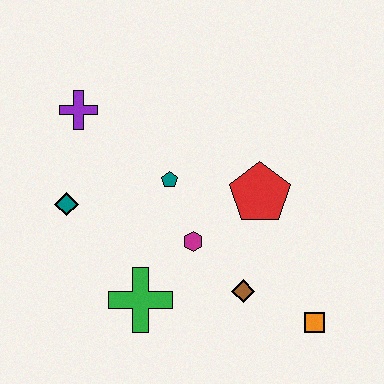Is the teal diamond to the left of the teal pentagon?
Yes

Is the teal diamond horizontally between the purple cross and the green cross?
No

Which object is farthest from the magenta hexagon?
The purple cross is farthest from the magenta hexagon.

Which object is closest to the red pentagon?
The magenta hexagon is closest to the red pentagon.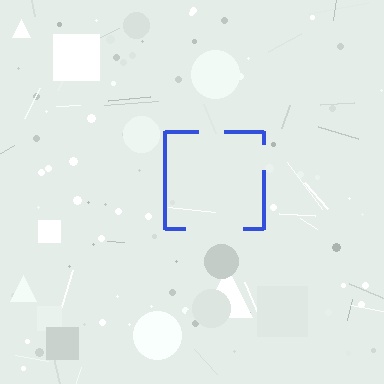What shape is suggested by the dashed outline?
The dashed outline suggests a square.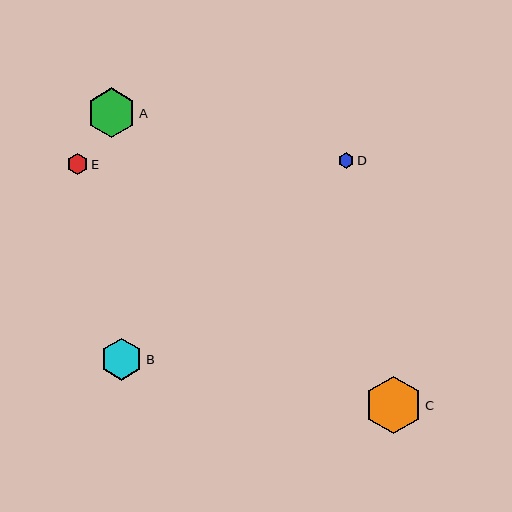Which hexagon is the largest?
Hexagon C is the largest with a size of approximately 57 pixels.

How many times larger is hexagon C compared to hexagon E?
Hexagon C is approximately 2.7 times the size of hexagon E.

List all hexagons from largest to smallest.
From largest to smallest: C, A, B, E, D.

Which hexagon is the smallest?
Hexagon D is the smallest with a size of approximately 15 pixels.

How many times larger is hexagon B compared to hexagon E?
Hexagon B is approximately 2.0 times the size of hexagon E.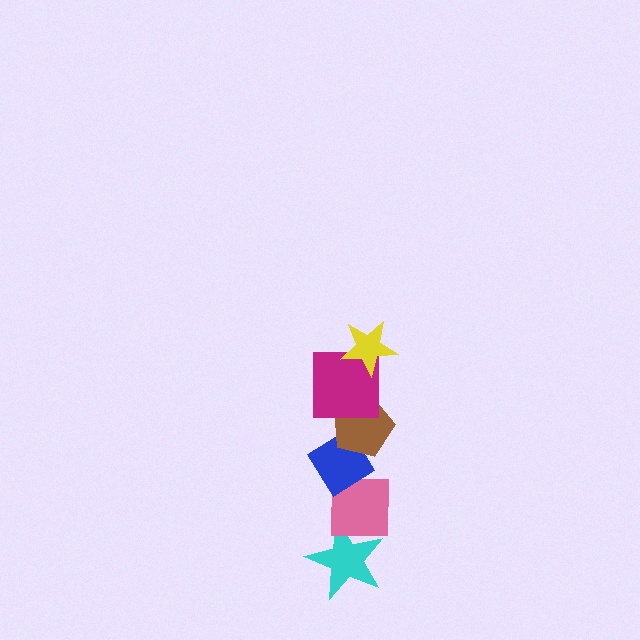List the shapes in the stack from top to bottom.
From top to bottom: the yellow star, the magenta square, the brown pentagon, the blue diamond, the pink square, the cyan star.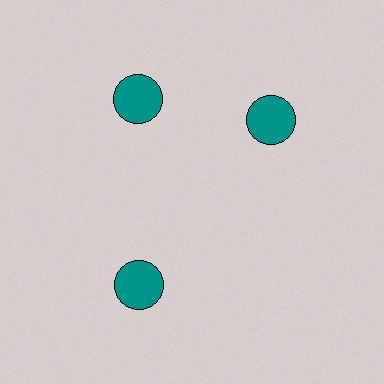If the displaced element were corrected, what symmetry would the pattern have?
It would have 3-fold rotational symmetry — the pattern would map onto itself every 120 degrees.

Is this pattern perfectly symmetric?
No. The 3 teal circles are arranged in a ring, but one element near the 3 o'clock position is rotated out of alignment along the ring, breaking the 3-fold rotational symmetry.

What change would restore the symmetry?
The symmetry would be restored by rotating it back into even spacing with its neighbors so that all 3 circles sit at equal angles and equal distance from the center.